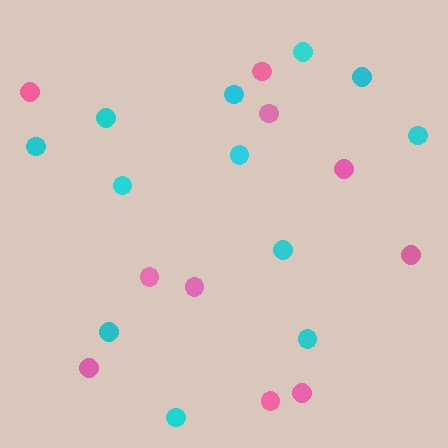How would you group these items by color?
There are 2 groups: one group of cyan circles (12) and one group of pink circles (10).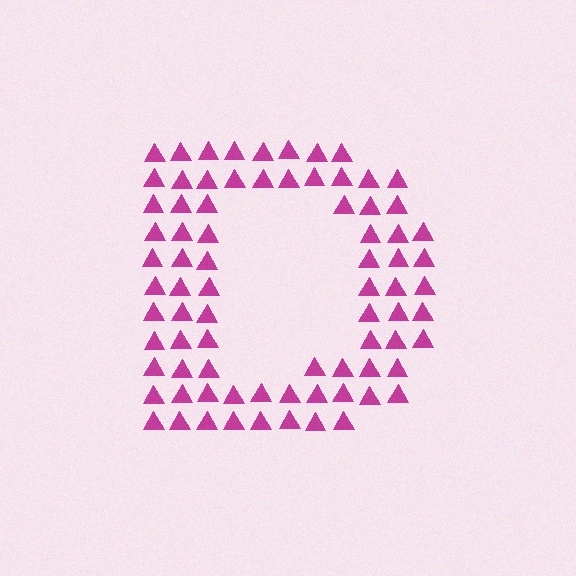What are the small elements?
The small elements are triangles.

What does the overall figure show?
The overall figure shows the letter D.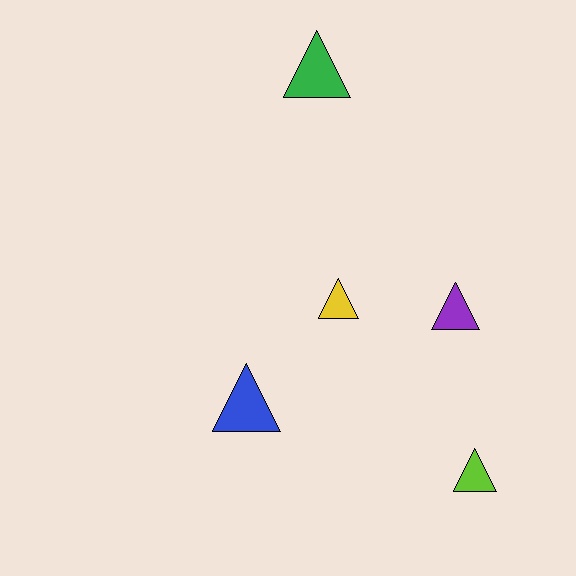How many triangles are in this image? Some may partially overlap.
There are 5 triangles.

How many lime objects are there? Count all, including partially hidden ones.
There is 1 lime object.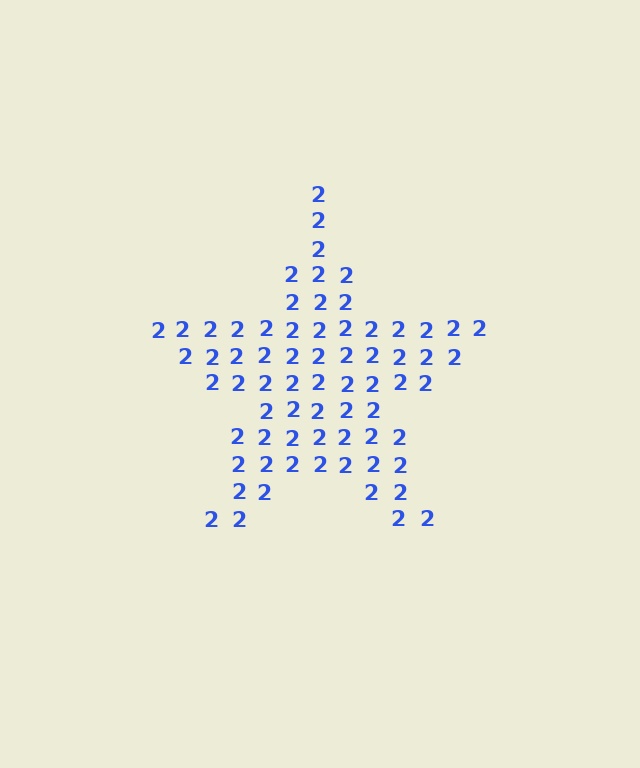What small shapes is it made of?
It is made of small digit 2's.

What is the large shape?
The large shape is a star.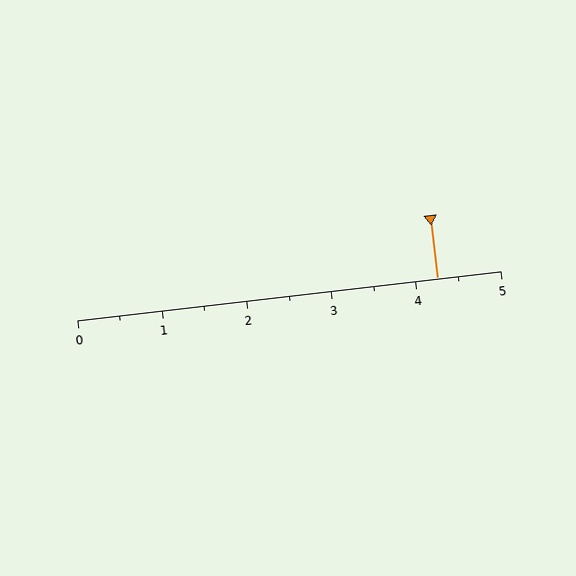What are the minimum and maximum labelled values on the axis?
The axis runs from 0 to 5.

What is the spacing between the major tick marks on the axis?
The major ticks are spaced 1 apart.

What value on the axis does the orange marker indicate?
The marker indicates approximately 4.2.